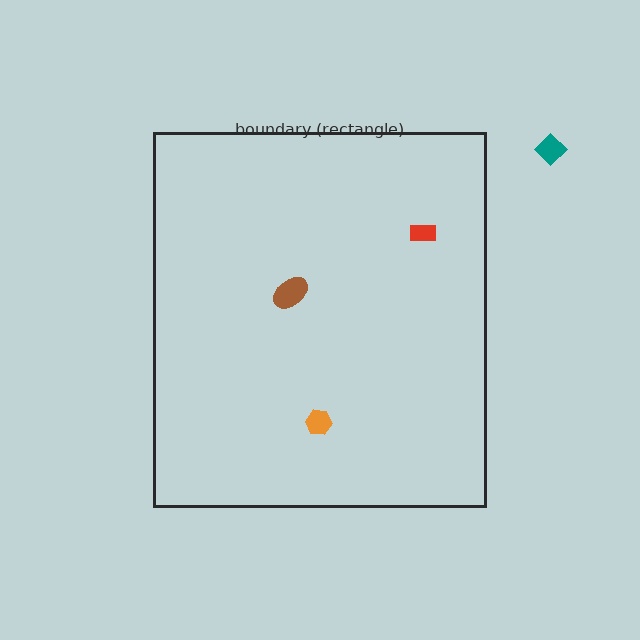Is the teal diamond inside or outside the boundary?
Outside.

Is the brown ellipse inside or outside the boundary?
Inside.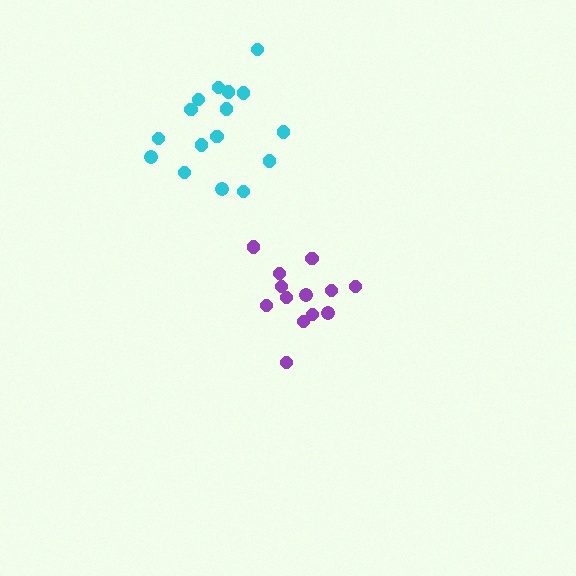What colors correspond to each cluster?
The clusters are colored: purple, cyan.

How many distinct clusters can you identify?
There are 2 distinct clusters.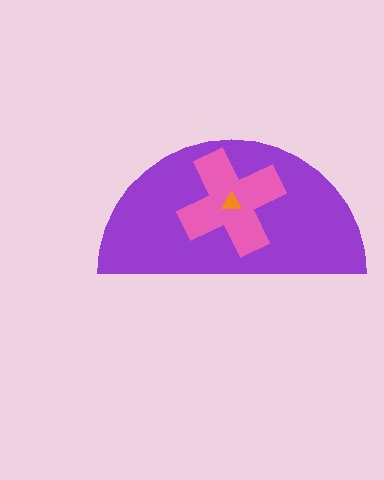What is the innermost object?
The orange triangle.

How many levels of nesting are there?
3.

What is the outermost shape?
The purple semicircle.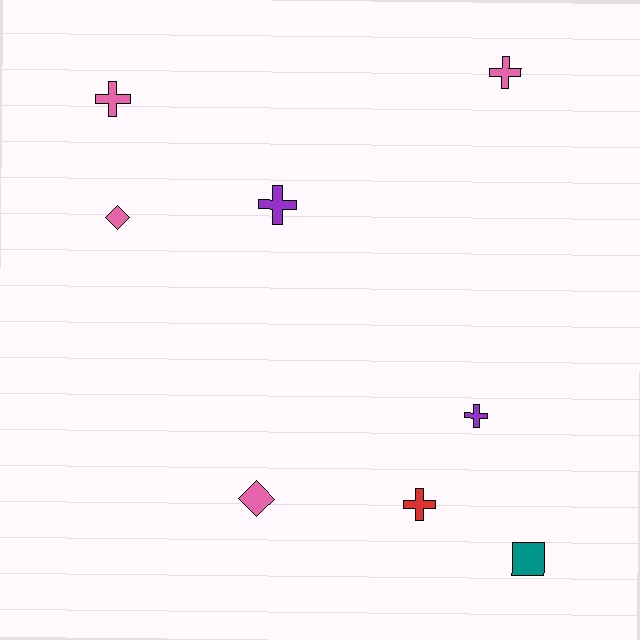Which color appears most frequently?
Pink, with 4 objects.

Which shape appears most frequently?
Cross, with 5 objects.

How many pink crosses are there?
There are 2 pink crosses.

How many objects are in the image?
There are 8 objects.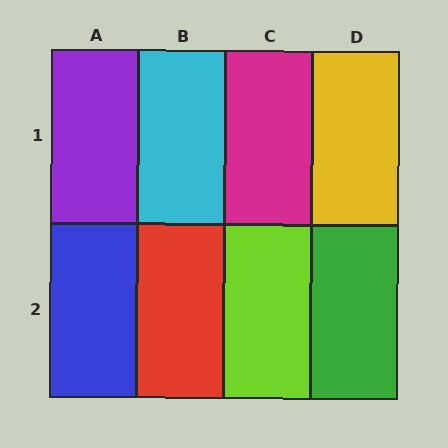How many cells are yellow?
1 cell is yellow.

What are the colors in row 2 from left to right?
Blue, red, lime, green.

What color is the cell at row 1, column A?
Purple.